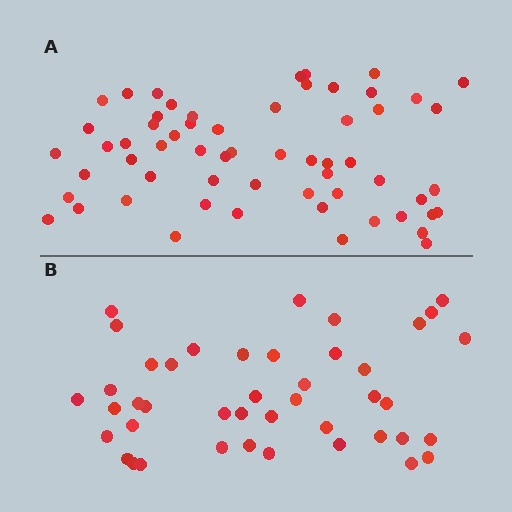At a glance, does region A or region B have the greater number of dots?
Region A (the top region) has more dots.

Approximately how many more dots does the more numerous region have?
Region A has approximately 15 more dots than region B.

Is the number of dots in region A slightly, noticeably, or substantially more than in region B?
Region A has noticeably more, but not dramatically so. The ratio is roughly 1.4 to 1.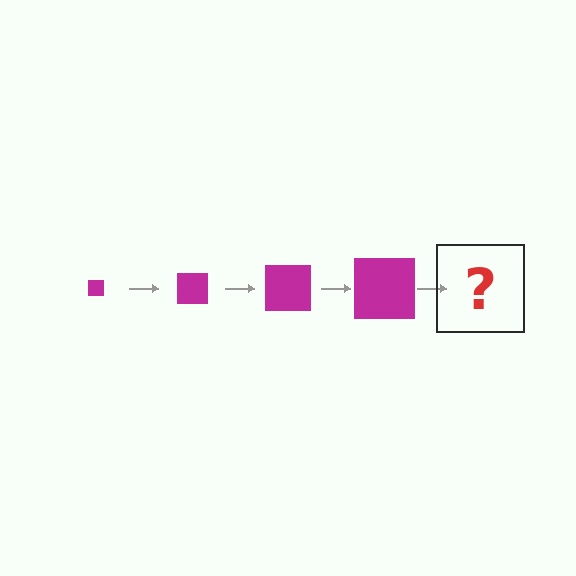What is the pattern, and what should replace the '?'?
The pattern is that the square gets progressively larger each step. The '?' should be a magenta square, larger than the previous one.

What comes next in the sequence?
The next element should be a magenta square, larger than the previous one.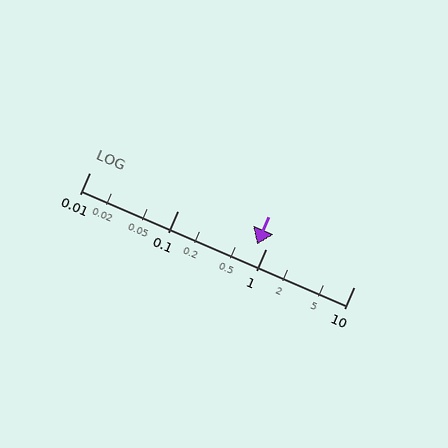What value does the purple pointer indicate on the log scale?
The pointer indicates approximately 0.79.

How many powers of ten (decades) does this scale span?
The scale spans 3 decades, from 0.01 to 10.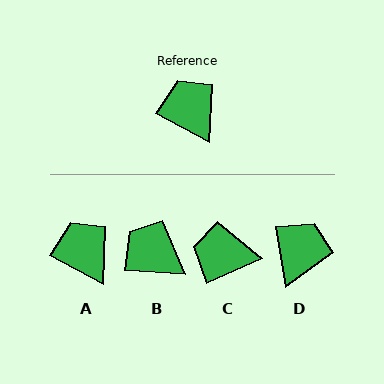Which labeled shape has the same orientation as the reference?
A.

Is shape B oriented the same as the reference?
No, it is off by about 25 degrees.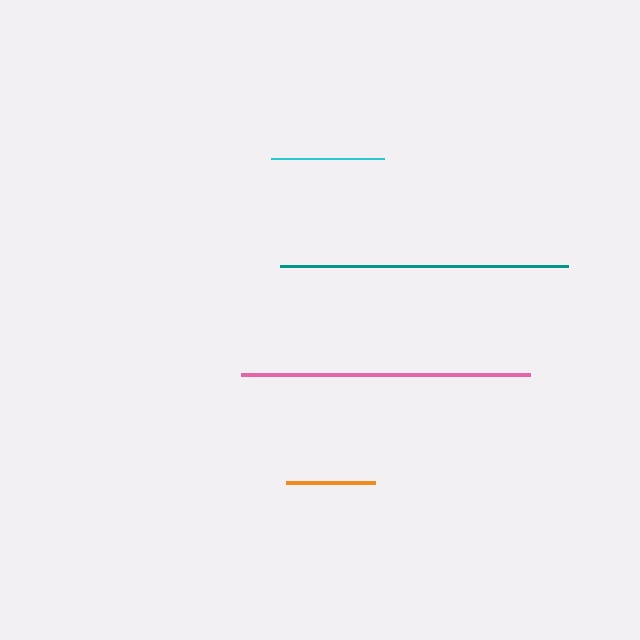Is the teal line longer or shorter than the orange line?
The teal line is longer than the orange line.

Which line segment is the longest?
The pink line is the longest at approximately 289 pixels.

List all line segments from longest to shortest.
From longest to shortest: pink, teal, cyan, orange.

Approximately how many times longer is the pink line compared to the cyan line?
The pink line is approximately 2.6 times the length of the cyan line.